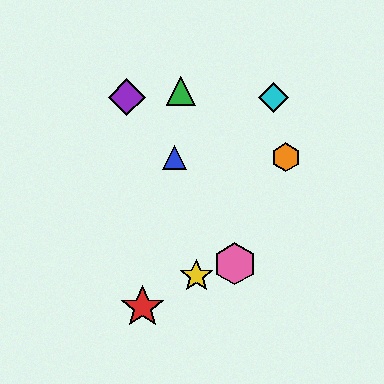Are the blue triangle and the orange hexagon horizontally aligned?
Yes, both are at y≈157.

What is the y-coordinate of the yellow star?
The yellow star is at y≈276.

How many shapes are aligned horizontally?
2 shapes (the blue triangle, the orange hexagon) are aligned horizontally.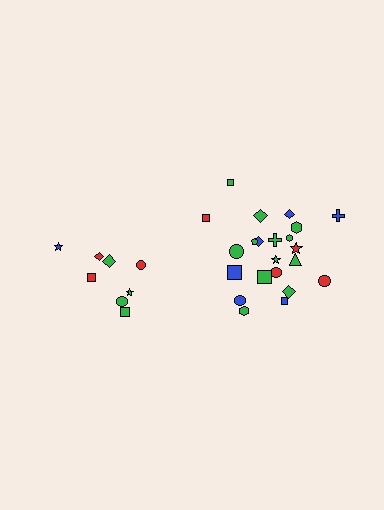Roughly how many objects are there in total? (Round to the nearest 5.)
Roughly 35 objects in total.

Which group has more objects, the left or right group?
The right group.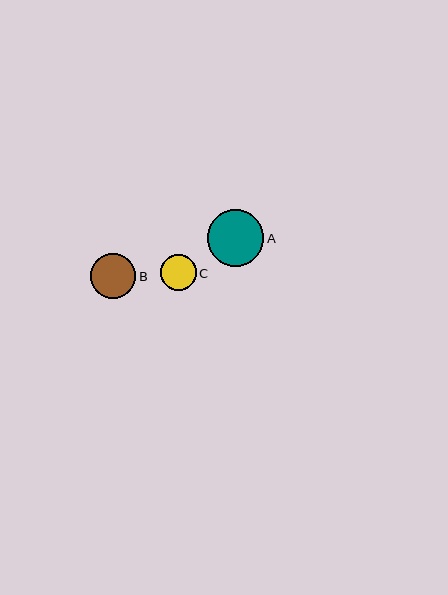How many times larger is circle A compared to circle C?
Circle A is approximately 1.6 times the size of circle C.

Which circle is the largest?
Circle A is the largest with a size of approximately 56 pixels.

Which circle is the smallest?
Circle C is the smallest with a size of approximately 35 pixels.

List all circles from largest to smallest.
From largest to smallest: A, B, C.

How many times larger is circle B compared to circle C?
Circle B is approximately 1.3 times the size of circle C.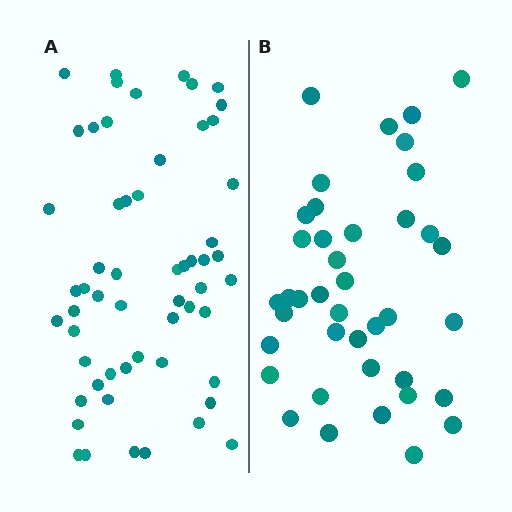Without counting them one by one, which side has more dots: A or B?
Region A (the left region) has more dots.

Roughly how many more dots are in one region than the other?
Region A has approximately 15 more dots than region B.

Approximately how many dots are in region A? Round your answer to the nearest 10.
About 60 dots. (The exact count is 57, which rounds to 60.)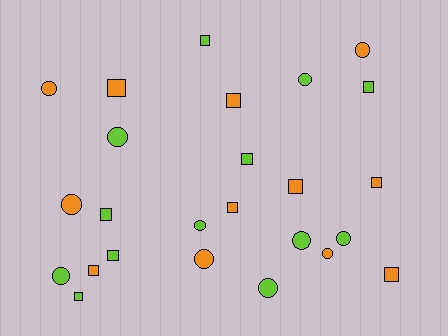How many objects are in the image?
There are 25 objects.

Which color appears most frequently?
Lime, with 13 objects.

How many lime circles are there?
There are 7 lime circles.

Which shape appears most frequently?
Square, with 13 objects.